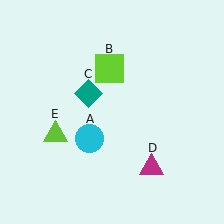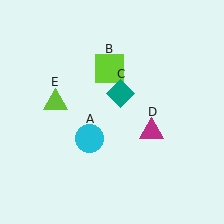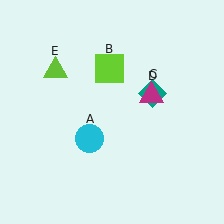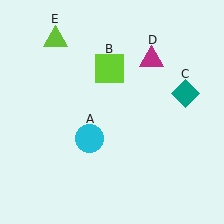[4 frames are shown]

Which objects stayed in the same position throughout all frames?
Cyan circle (object A) and lime square (object B) remained stationary.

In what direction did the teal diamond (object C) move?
The teal diamond (object C) moved right.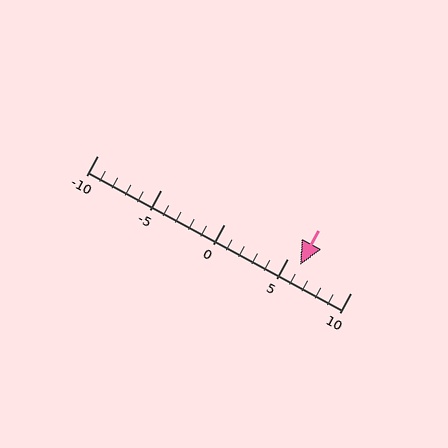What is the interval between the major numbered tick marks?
The major tick marks are spaced 5 units apart.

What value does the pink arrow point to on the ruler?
The pink arrow points to approximately 6.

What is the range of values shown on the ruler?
The ruler shows values from -10 to 10.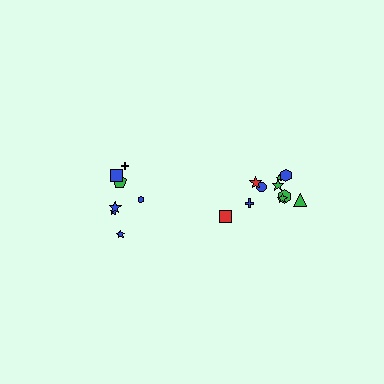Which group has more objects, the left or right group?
The right group.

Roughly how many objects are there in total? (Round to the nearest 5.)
Roughly 15 objects in total.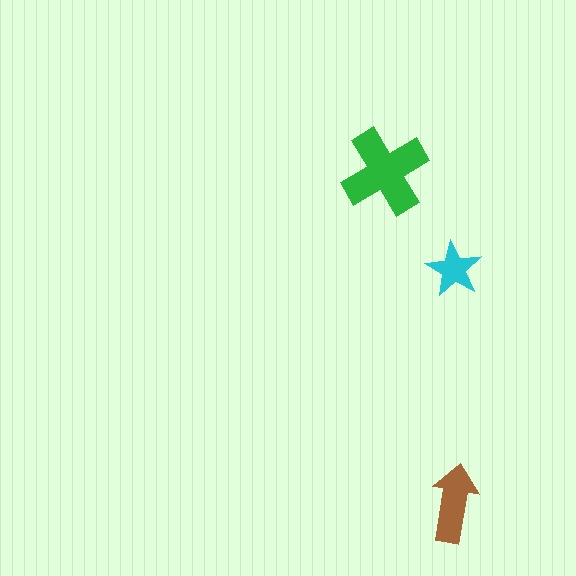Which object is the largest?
The green cross.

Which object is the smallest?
The cyan star.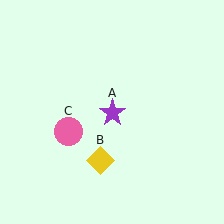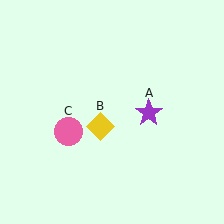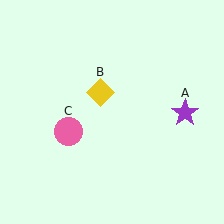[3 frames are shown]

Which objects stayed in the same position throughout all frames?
Pink circle (object C) remained stationary.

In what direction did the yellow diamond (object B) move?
The yellow diamond (object B) moved up.